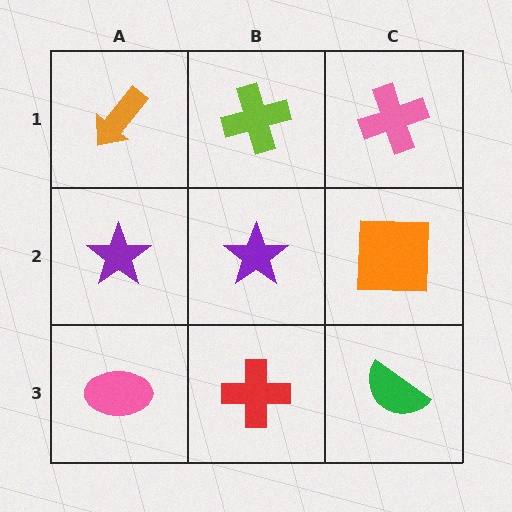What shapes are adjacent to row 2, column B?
A lime cross (row 1, column B), a red cross (row 3, column B), a purple star (row 2, column A), an orange square (row 2, column C).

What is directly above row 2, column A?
An orange arrow.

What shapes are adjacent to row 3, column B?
A purple star (row 2, column B), a pink ellipse (row 3, column A), a green semicircle (row 3, column C).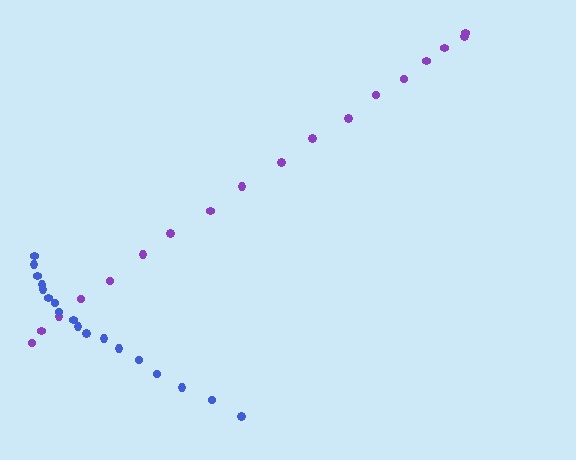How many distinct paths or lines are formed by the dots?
There are 2 distinct paths.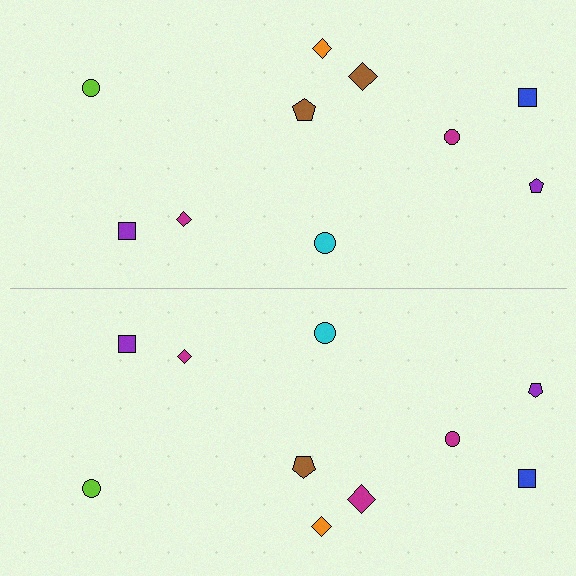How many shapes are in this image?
There are 20 shapes in this image.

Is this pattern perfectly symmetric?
No, the pattern is not perfectly symmetric. The magenta diamond on the bottom side breaks the symmetry — its mirror counterpart is brown.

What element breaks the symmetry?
The magenta diamond on the bottom side breaks the symmetry — its mirror counterpart is brown.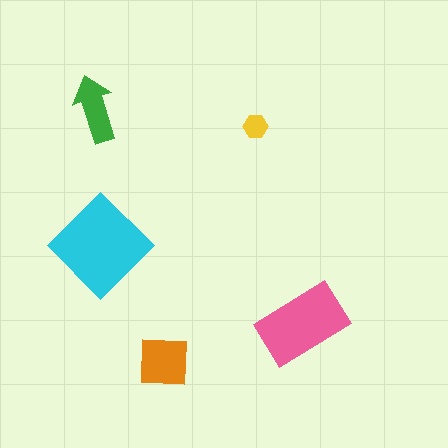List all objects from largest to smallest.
The cyan diamond, the pink rectangle, the orange square, the green arrow, the yellow hexagon.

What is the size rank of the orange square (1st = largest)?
3rd.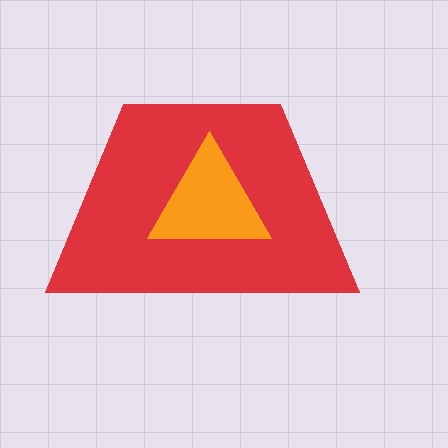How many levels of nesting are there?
2.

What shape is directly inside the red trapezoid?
The orange triangle.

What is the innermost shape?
The orange triangle.